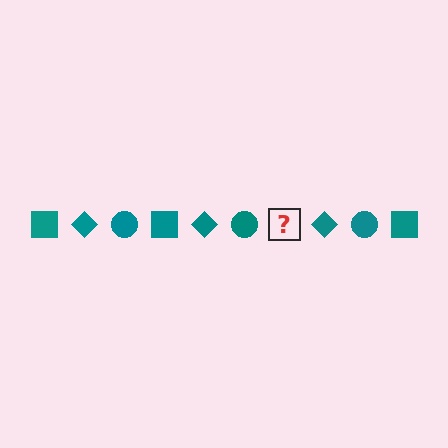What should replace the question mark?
The question mark should be replaced with a teal square.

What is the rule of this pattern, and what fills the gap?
The rule is that the pattern cycles through square, diamond, circle shapes in teal. The gap should be filled with a teal square.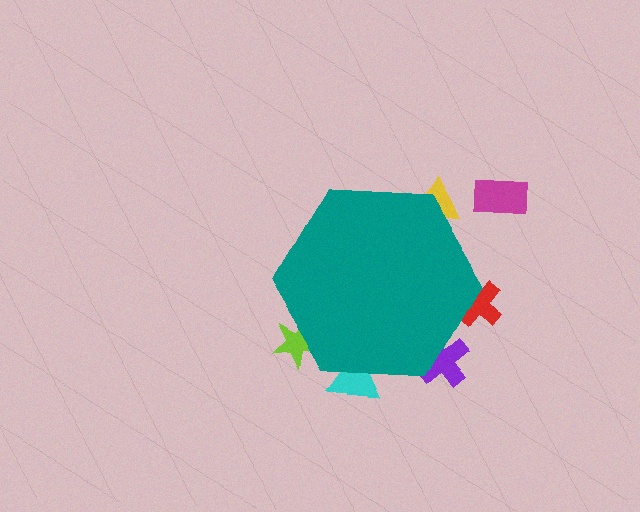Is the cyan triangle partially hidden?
Yes, the cyan triangle is partially hidden behind the teal hexagon.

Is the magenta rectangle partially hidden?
No, the magenta rectangle is fully visible.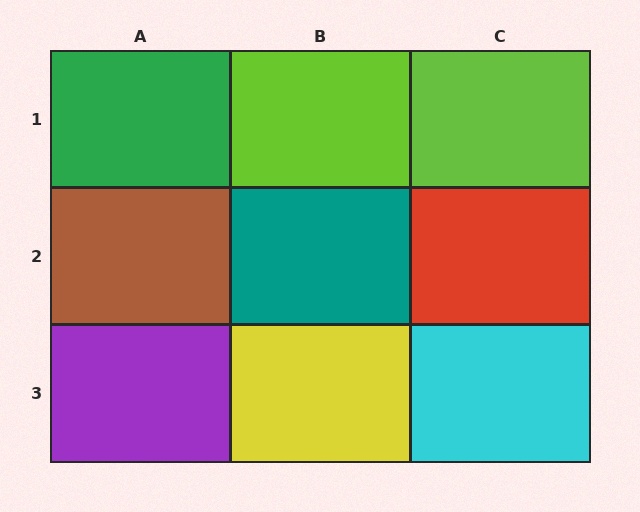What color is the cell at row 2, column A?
Brown.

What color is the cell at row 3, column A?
Purple.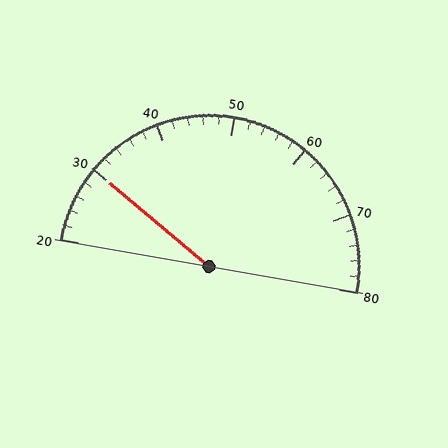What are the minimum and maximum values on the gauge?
The gauge ranges from 20 to 80.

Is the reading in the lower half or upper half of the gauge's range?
The reading is in the lower half of the range (20 to 80).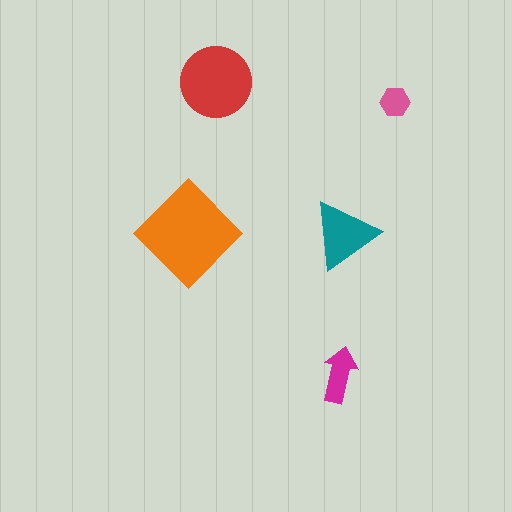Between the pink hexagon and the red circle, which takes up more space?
The red circle.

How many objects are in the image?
There are 5 objects in the image.